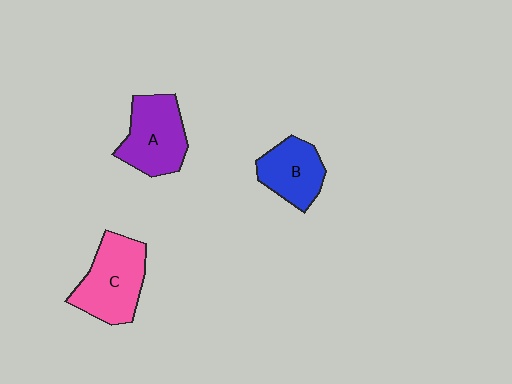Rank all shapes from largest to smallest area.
From largest to smallest: C (pink), A (purple), B (blue).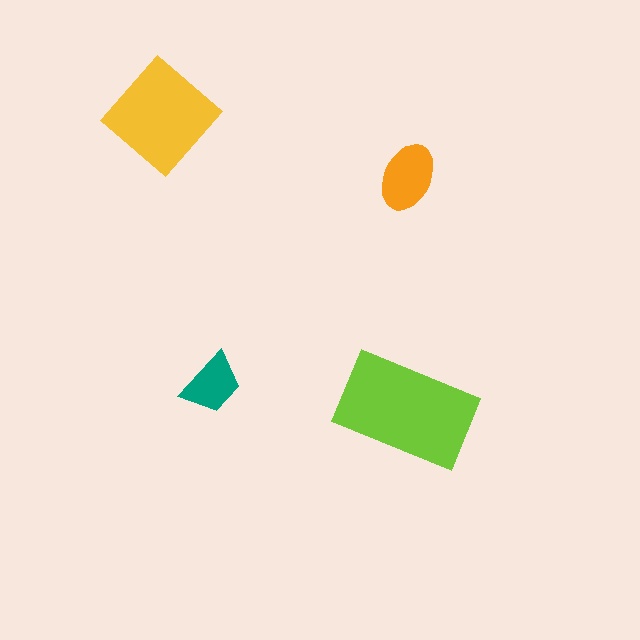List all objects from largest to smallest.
The lime rectangle, the yellow diamond, the orange ellipse, the teal trapezoid.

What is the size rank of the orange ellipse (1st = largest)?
3rd.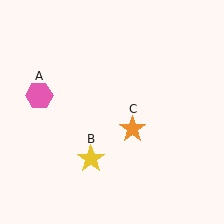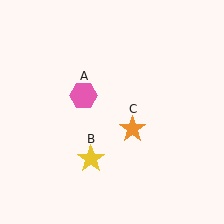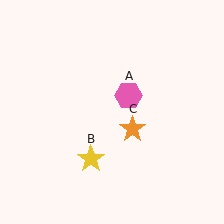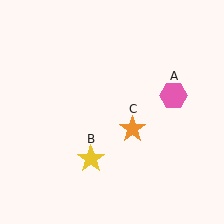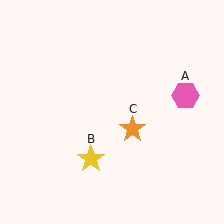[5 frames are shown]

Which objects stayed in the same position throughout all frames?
Yellow star (object B) and orange star (object C) remained stationary.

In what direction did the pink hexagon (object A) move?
The pink hexagon (object A) moved right.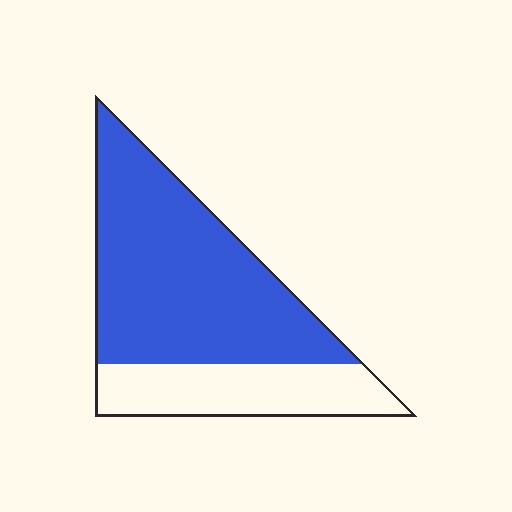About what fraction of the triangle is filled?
About two thirds (2/3).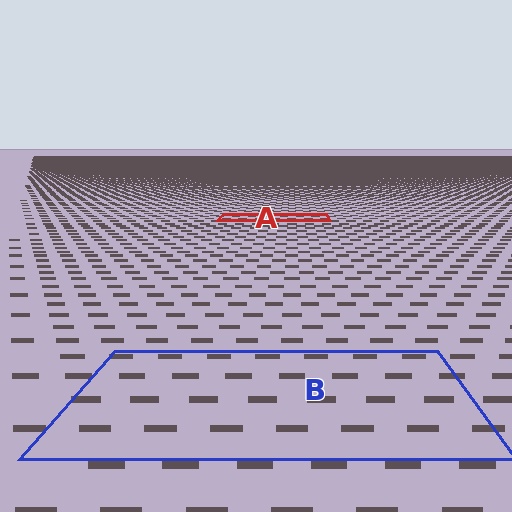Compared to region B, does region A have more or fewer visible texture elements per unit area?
Region A has more texture elements per unit area — they are packed more densely because it is farther away.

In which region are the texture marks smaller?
The texture marks are smaller in region A, because it is farther away.